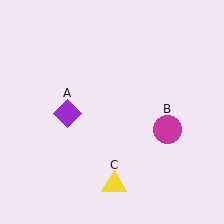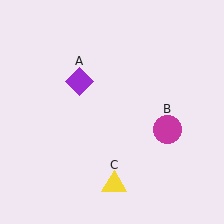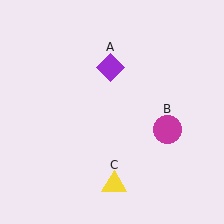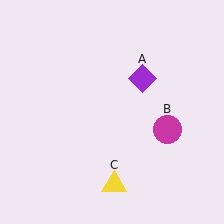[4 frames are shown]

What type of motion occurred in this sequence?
The purple diamond (object A) rotated clockwise around the center of the scene.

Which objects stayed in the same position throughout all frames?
Magenta circle (object B) and yellow triangle (object C) remained stationary.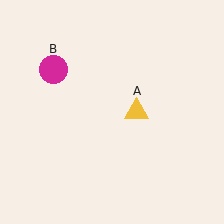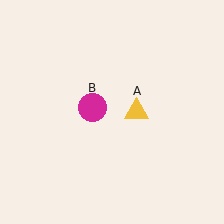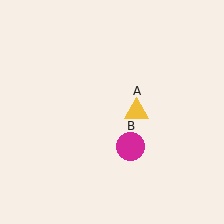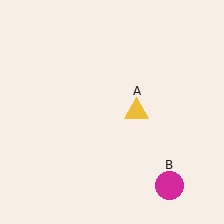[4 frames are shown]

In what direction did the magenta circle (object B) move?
The magenta circle (object B) moved down and to the right.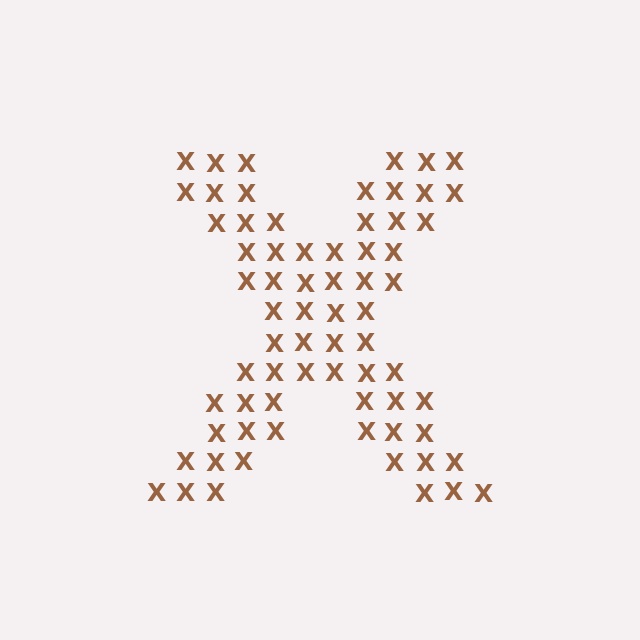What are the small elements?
The small elements are letter X's.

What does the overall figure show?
The overall figure shows the letter X.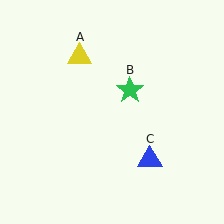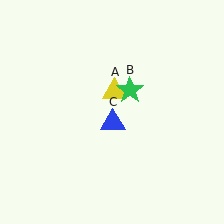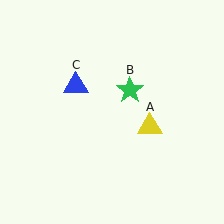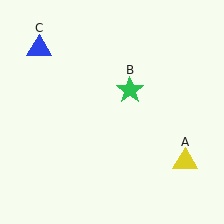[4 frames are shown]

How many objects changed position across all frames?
2 objects changed position: yellow triangle (object A), blue triangle (object C).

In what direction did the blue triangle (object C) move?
The blue triangle (object C) moved up and to the left.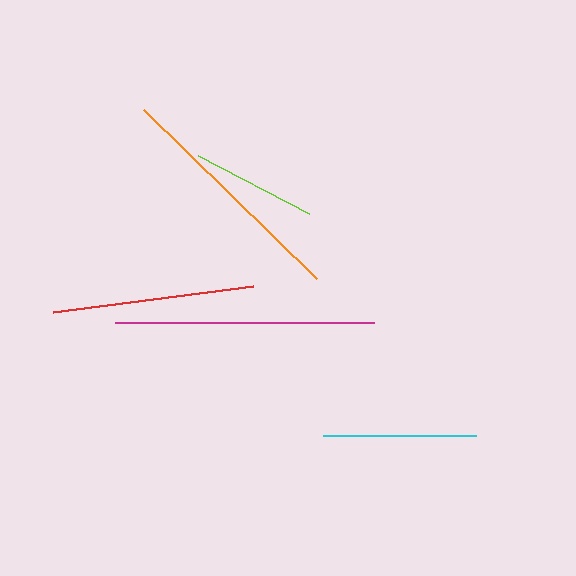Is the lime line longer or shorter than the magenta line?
The magenta line is longer than the lime line.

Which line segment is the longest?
The magenta line is the longest at approximately 259 pixels.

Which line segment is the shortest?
The lime line is the shortest at approximately 125 pixels.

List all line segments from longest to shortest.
From longest to shortest: magenta, orange, red, cyan, lime.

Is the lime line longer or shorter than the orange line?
The orange line is longer than the lime line.